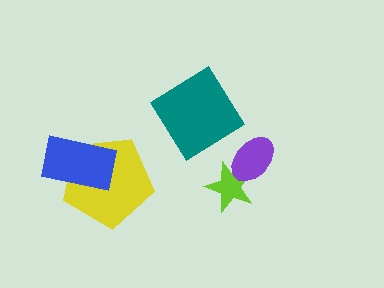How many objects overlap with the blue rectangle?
1 object overlaps with the blue rectangle.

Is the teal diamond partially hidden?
No, no other shape covers it.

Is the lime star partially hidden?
Yes, it is partially covered by another shape.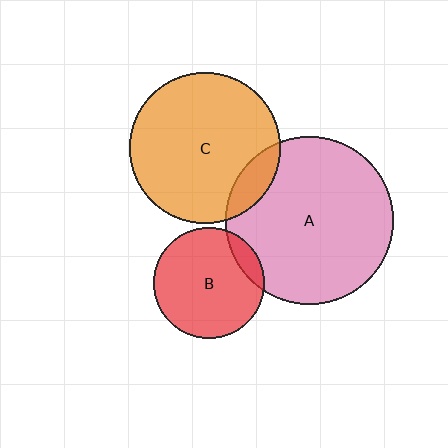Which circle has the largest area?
Circle A (pink).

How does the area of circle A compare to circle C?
Approximately 1.2 times.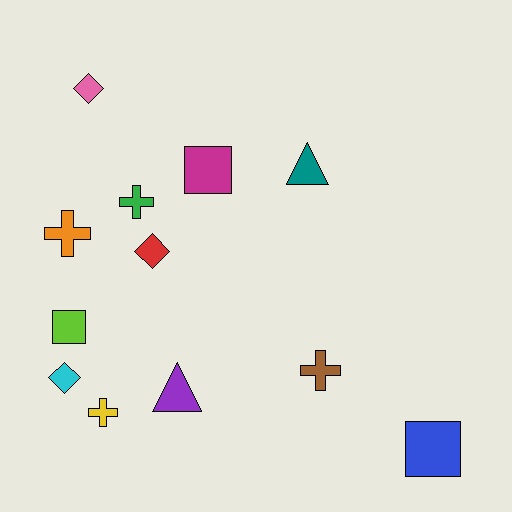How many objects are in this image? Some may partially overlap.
There are 12 objects.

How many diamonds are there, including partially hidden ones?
There are 3 diamonds.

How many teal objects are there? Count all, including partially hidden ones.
There is 1 teal object.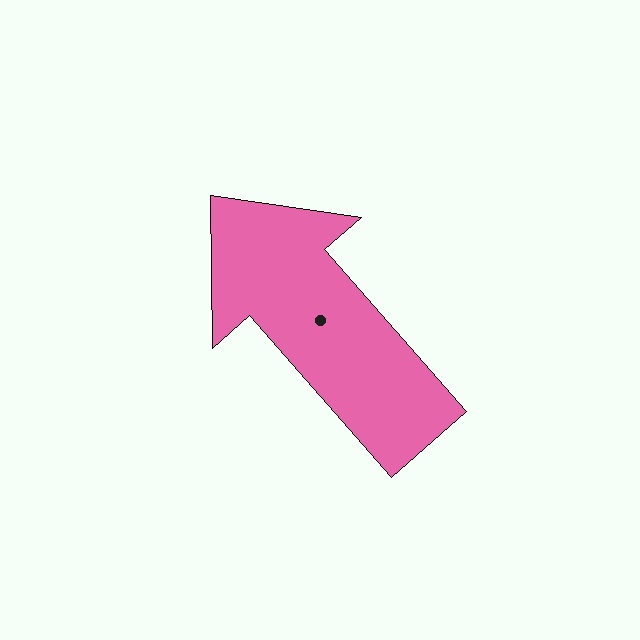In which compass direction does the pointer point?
Northwest.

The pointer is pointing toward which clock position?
Roughly 11 o'clock.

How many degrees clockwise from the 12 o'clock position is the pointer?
Approximately 319 degrees.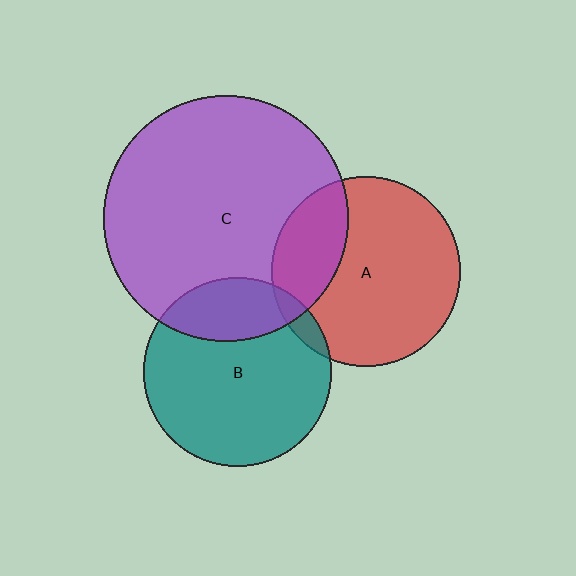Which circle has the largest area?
Circle C (purple).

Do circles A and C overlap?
Yes.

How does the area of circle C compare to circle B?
Approximately 1.7 times.